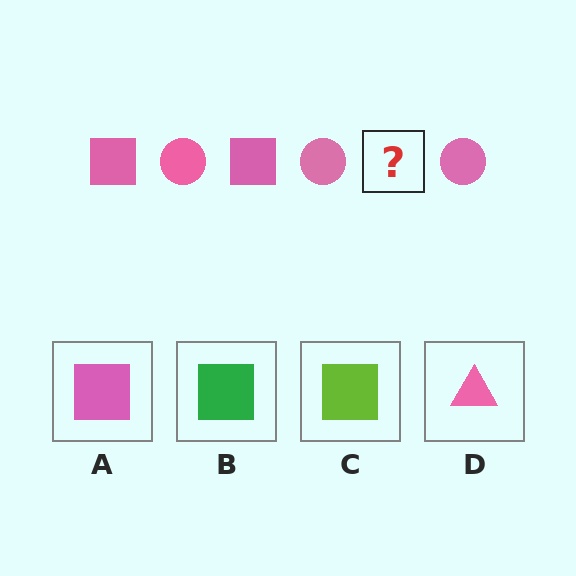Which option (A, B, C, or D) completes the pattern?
A.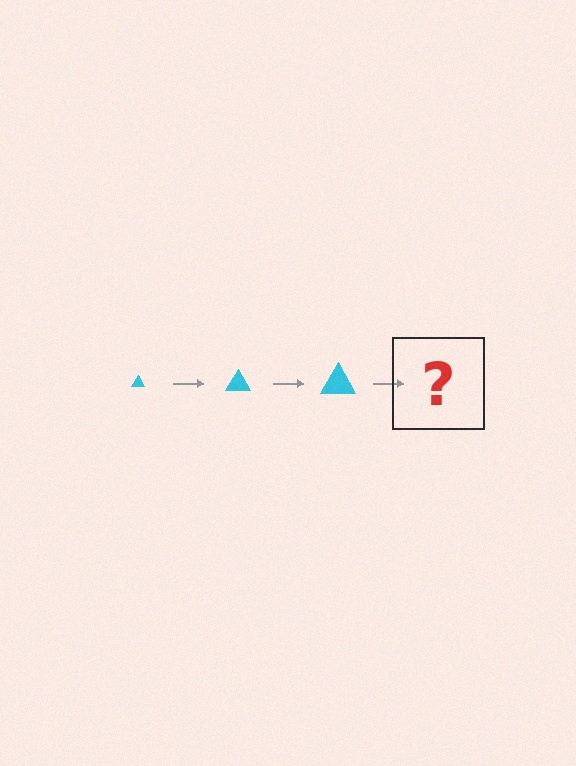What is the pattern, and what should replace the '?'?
The pattern is that the triangle gets progressively larger each step. The '?' should be a cyan triangle, larger than the previous one.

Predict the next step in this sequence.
The next step is a cyan triangle, larger than the previous one.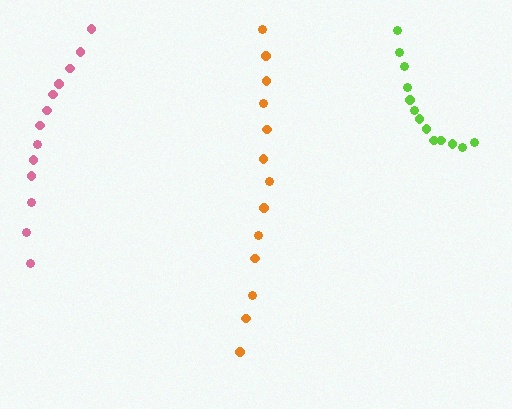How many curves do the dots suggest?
There are 3 distinct paths.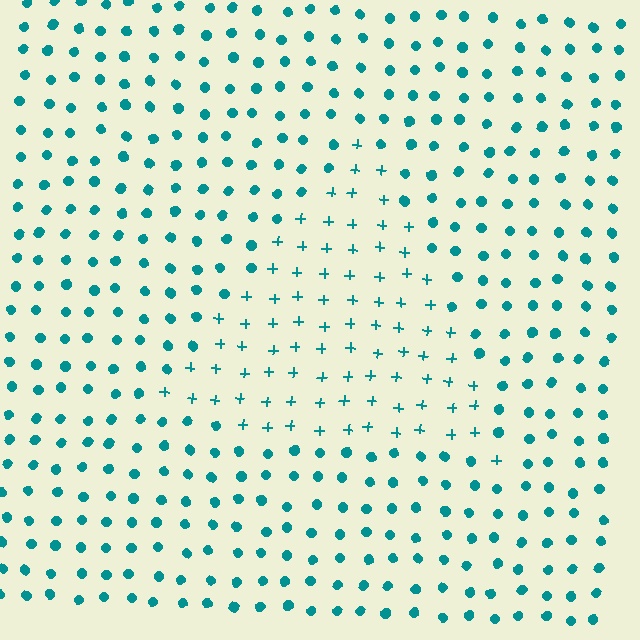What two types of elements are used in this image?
The image uses plus signs inside the triangle region and circles outside it.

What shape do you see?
I see a triangle.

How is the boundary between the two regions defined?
The boundary is defined by a change in element shape: plus signs inside vs. circles outside. All elements share the same color and spacing.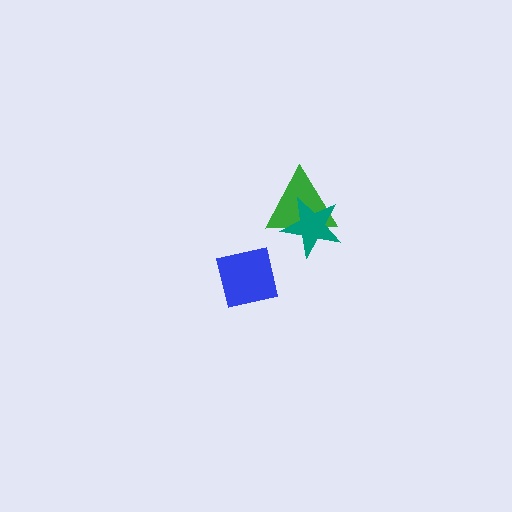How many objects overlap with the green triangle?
1 object overlaps with the green triangle.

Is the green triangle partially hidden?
Yes, it is partially covered by another shape.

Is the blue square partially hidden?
No, no other shape covers it.